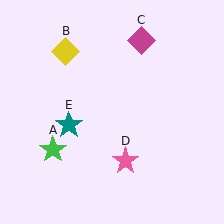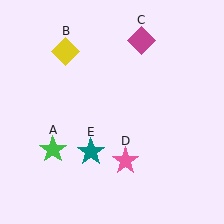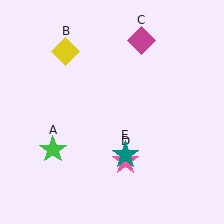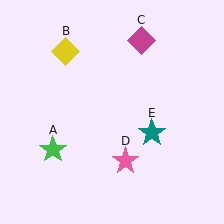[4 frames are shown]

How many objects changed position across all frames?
1 object changed position: teal star (object E).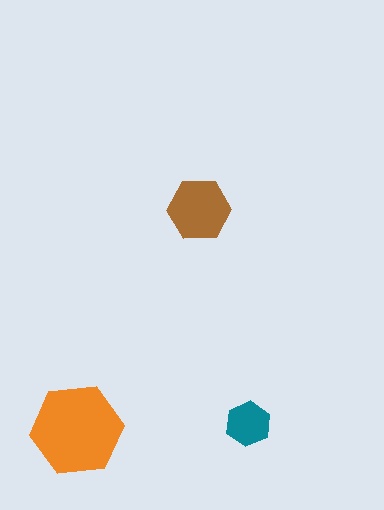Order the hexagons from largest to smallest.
the orange one, the brown one, the teal one.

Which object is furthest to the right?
The teal hexagon is rightmost.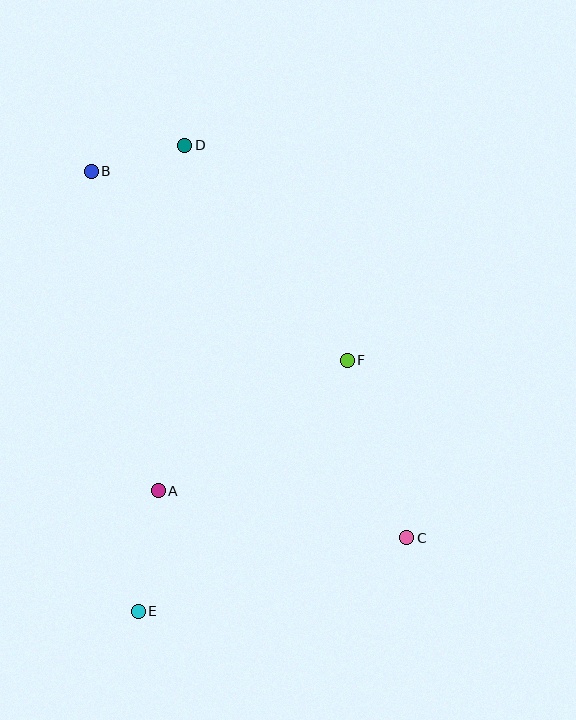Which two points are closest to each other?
Points B and D are closest to each other.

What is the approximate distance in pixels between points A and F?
The distance between A and F is approximately 230 pixels.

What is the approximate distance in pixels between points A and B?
The distance between A and B is approximately 326 pixels.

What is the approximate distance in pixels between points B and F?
The distance between B and F is approximately 318 pixels.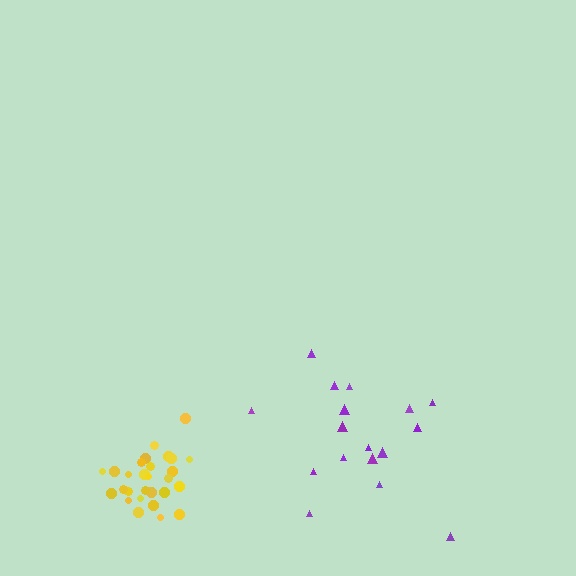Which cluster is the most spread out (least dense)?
Purple.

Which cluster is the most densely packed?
Yellow.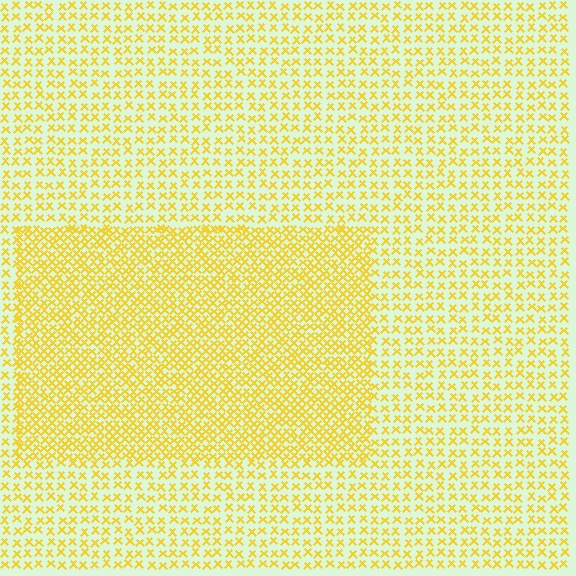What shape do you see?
I see a rectangle.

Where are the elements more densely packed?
The elements are more densely packed inside the rectangle boundary.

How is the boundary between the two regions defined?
The boundary is defined by a change in element density (approximately 1.9x ratio). All elements are the same color, size, and shape.